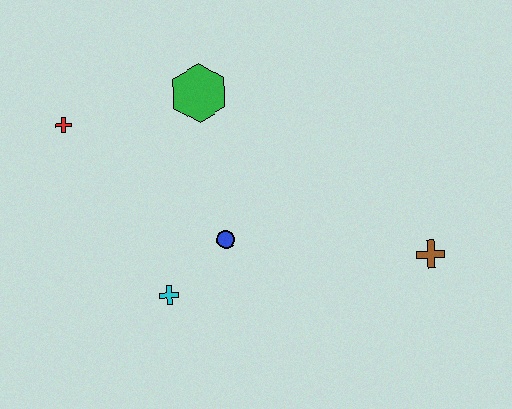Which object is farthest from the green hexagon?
The brown cross is farthest from the green hexagon.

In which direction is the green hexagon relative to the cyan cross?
The green hexagon is above the cyan cross.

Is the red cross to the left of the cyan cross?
Yes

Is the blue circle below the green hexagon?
Yes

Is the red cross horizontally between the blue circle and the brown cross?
No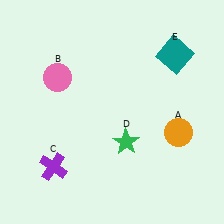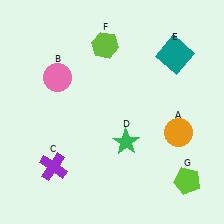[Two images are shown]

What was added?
A lime hexagon (F), a lime pentagon (G) were added in Image 2.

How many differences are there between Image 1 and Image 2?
There are 2 differences between the two images.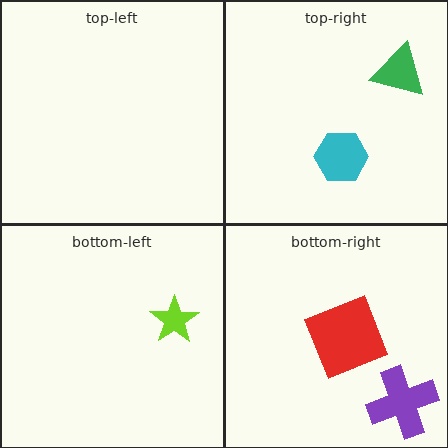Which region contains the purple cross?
The bottom-right region.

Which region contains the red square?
The bottom-right region.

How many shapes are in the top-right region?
2.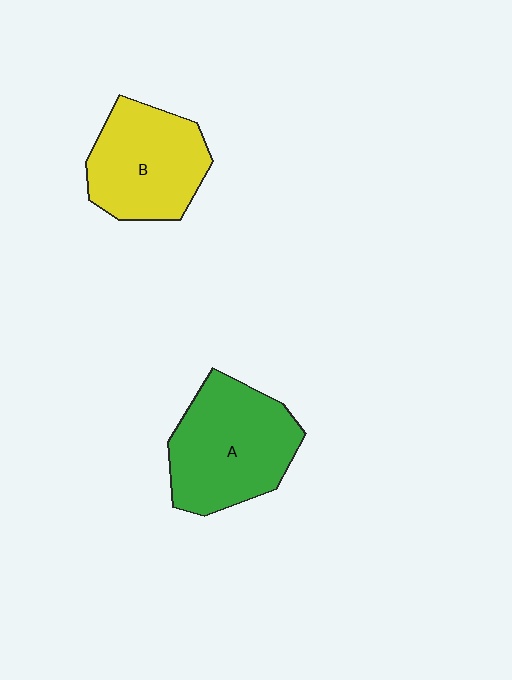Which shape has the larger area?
Shape A (green).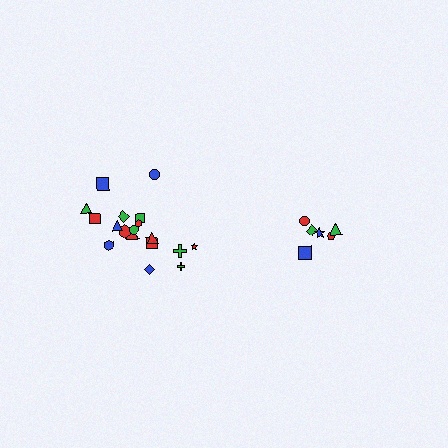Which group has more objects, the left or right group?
The left group.